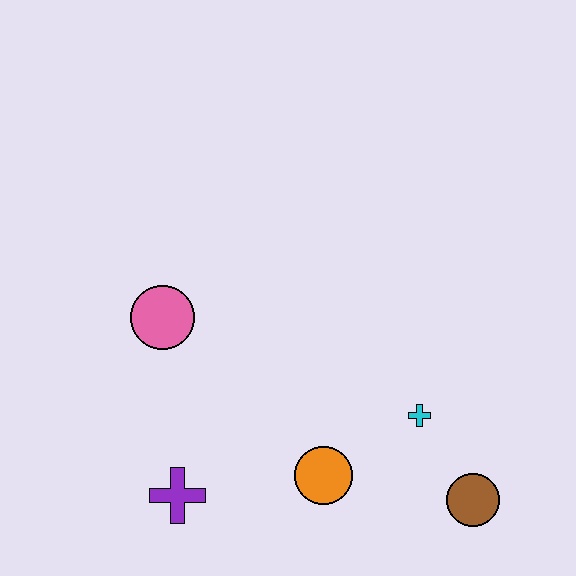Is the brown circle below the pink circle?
Yes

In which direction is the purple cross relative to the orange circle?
The purple cross is to the left of the orange circle.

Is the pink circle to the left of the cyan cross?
Yes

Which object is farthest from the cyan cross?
The pink circle is farthest from the cyan cross.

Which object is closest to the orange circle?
The cyan cross is closest to the orange circle.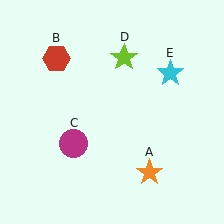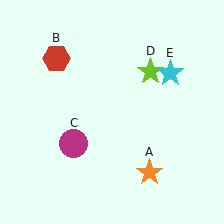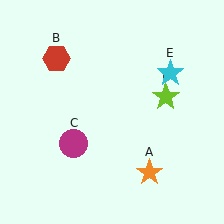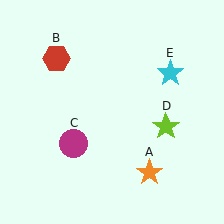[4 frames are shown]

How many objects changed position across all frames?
1 object changed position: lime star (object D).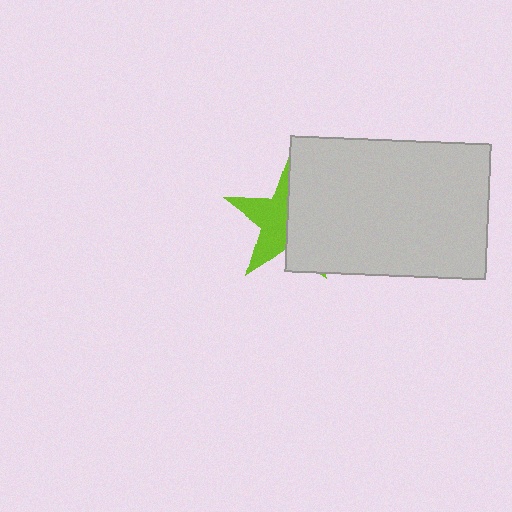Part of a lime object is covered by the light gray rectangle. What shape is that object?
It is a star.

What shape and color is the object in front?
The object in front is a light gray rectangle.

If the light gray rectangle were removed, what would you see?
You would see the complete lime star.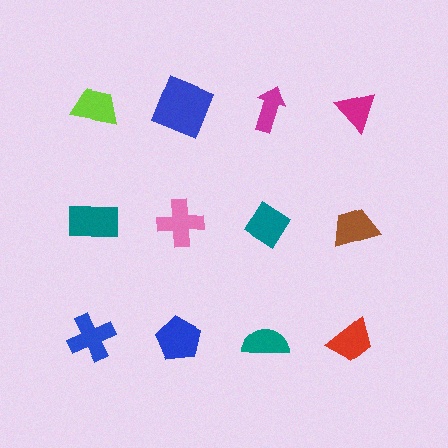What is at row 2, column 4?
A brown trapezoid.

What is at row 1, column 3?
A magenta arrow.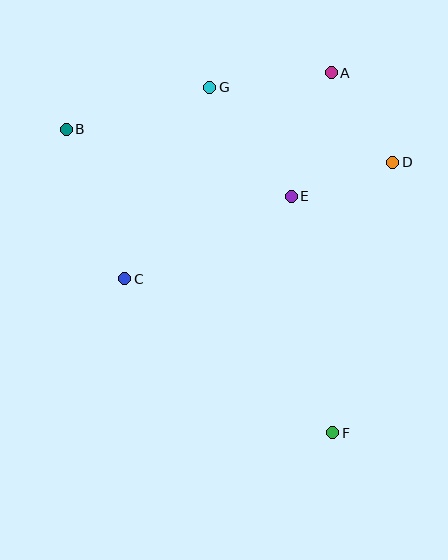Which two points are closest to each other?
Points D and E are closest to each other.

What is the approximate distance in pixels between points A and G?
The distance between A and G is approximately 122 pixels.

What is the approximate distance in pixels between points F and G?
The distance between F and G is approximately 367 pixels.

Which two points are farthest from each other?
Points B and F are farthest from each other.